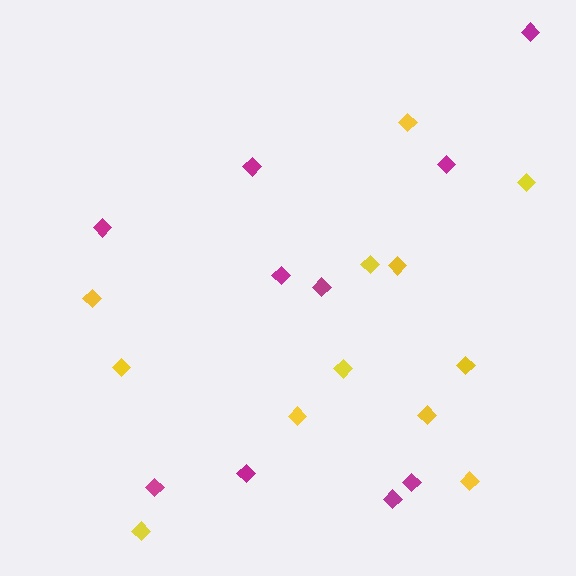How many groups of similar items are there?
There are 2 groups: one group of magenta diamonds (10) and one group of yellow diamonds (12).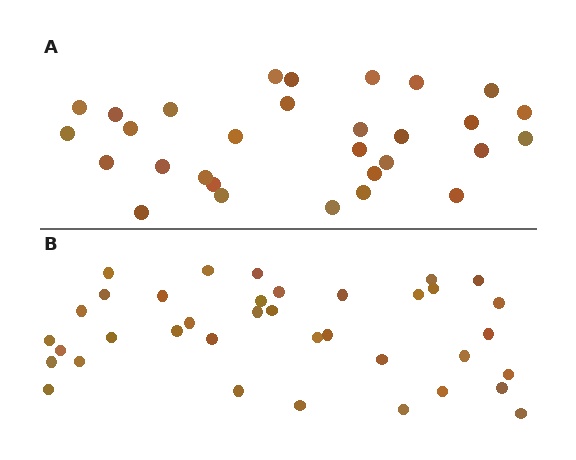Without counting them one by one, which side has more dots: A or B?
Region B (the bottom region) has more dots.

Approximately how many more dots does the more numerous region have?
Region B has roughly 8 or so more dots than region A.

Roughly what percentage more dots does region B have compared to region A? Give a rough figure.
About 25% more.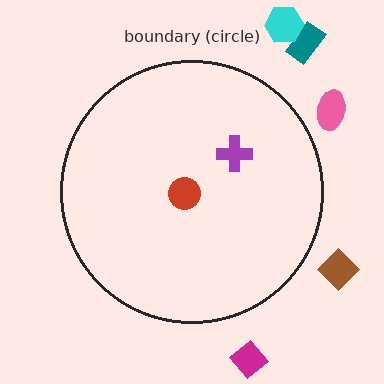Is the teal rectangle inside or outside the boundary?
Outside.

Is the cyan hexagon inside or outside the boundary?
Outside.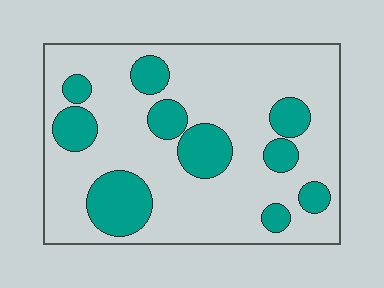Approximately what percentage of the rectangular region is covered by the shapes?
Approximately 25%.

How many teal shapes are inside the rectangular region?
10.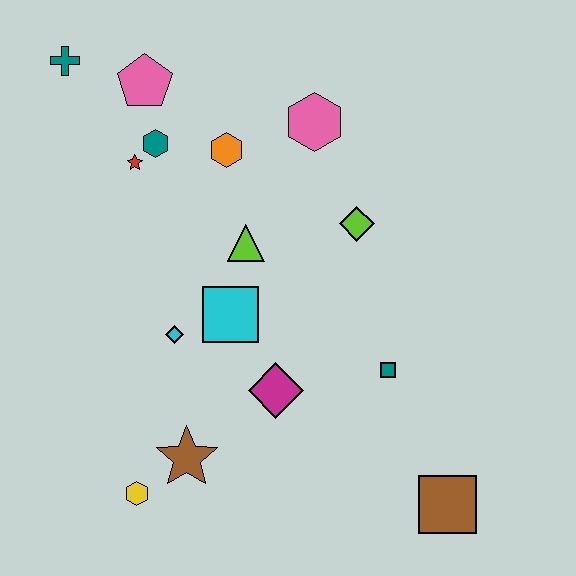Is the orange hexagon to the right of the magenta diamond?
No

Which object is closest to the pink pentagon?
The teal hexagon is closest to the pink pentagon.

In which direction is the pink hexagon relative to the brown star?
The pink hexagon is above the brown star.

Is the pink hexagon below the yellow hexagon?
No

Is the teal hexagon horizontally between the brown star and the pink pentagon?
Yes